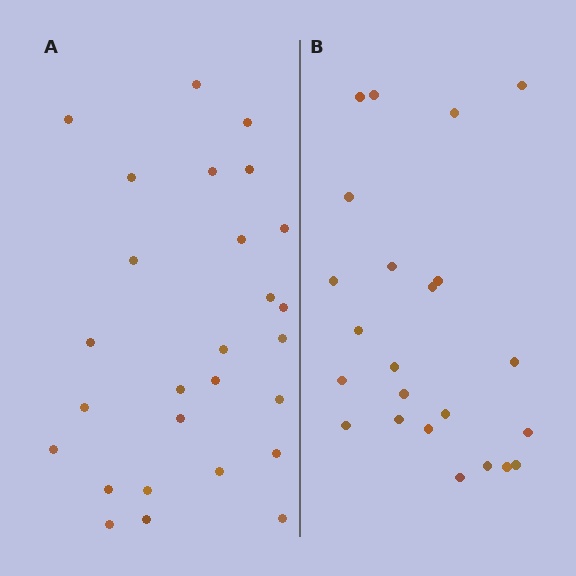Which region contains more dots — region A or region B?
Region A (the left region) has more dots.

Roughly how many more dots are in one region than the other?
Region A has about 4 more dots than region B.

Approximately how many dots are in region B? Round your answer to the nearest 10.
About 20 dots. (The exact count is 23, which rounds to 20.)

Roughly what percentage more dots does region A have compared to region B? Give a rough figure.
About 15% more.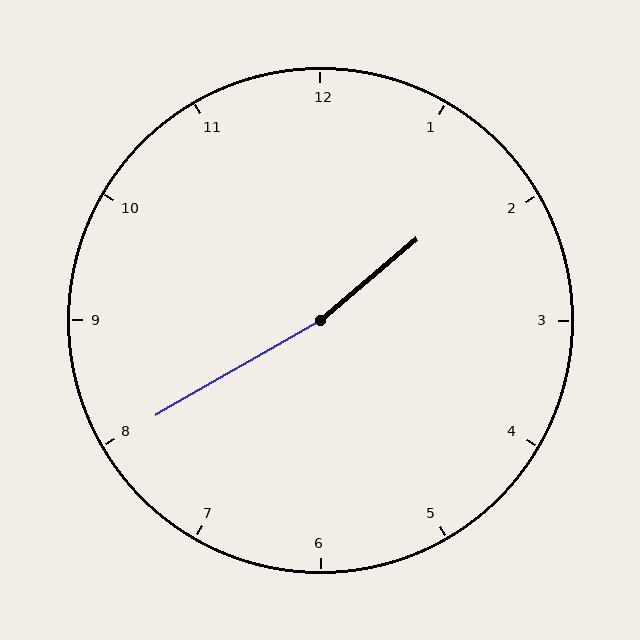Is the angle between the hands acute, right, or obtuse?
It is obtuse.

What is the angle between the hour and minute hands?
Approximately 170 degrees.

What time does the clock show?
1:40.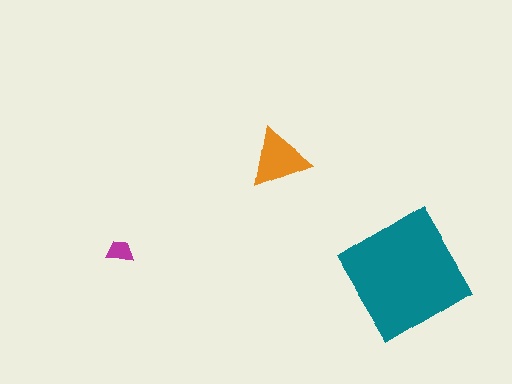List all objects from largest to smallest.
The teal diamond, the orange triangle, the magenta trapezoid.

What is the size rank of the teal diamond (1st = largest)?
1st.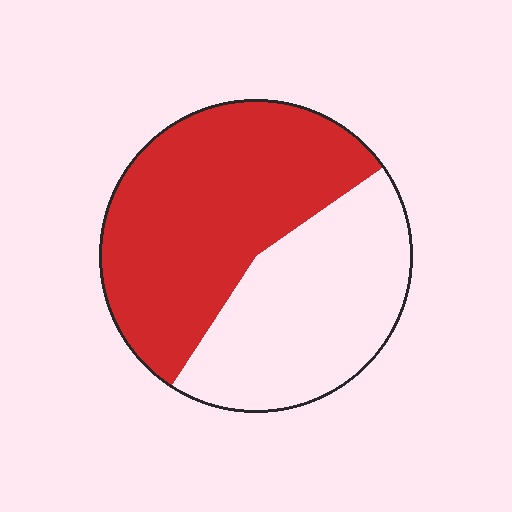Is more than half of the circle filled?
Yes.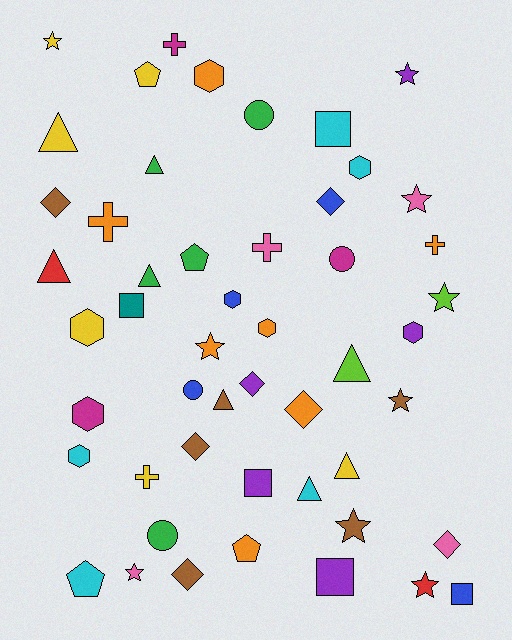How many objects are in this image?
There are 50 objects.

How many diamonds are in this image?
There are 7 diamonds.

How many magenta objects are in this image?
There are 3 magenta objects.